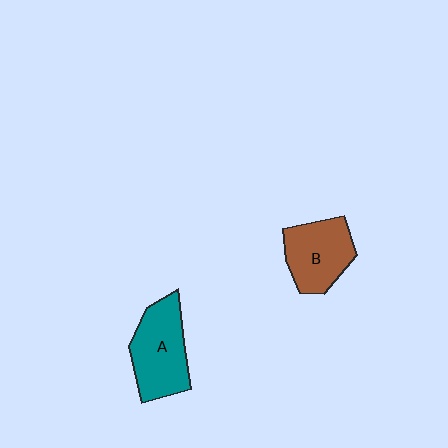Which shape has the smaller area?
Shape B (brown).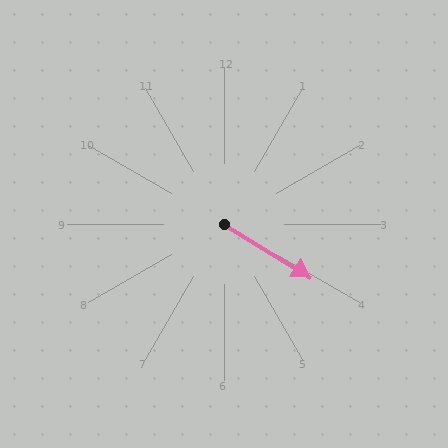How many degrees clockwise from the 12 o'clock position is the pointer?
Approximately 122 degrees.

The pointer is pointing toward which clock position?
Roughly 4 o'clock.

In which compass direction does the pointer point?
Southeast.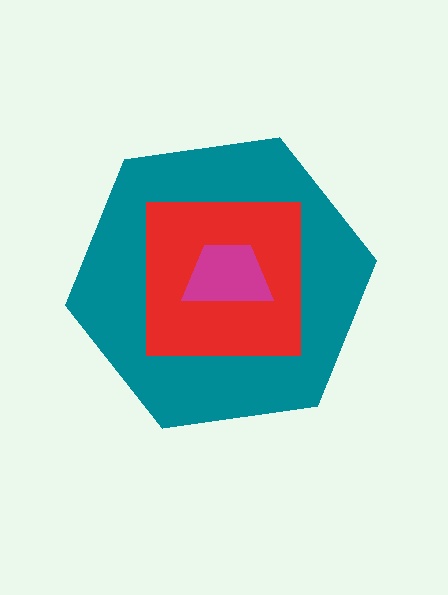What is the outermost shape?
The teal hexagon.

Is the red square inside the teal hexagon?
Yes.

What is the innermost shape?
The magenta trapezoid.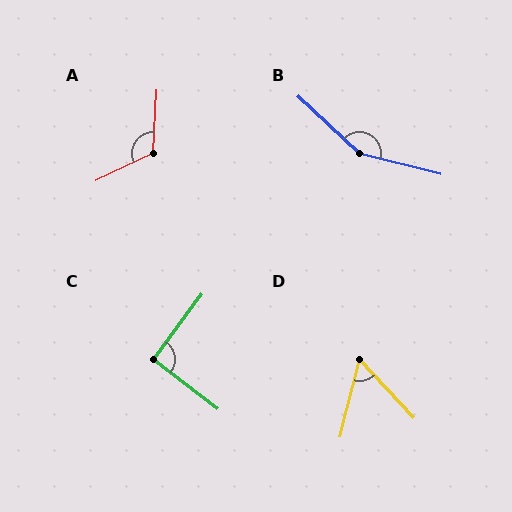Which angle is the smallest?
D, at approximately 57 degrees.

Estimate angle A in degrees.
Approximately 119 degrees.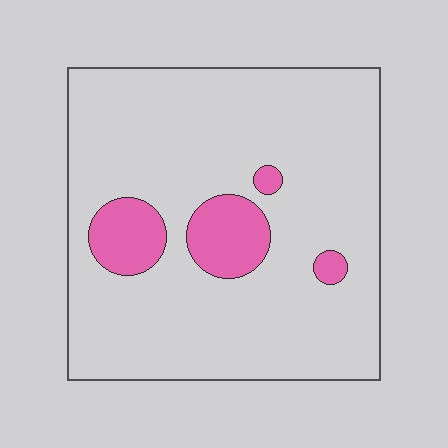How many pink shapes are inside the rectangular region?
4.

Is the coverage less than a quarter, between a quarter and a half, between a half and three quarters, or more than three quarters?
Less than a quarter.